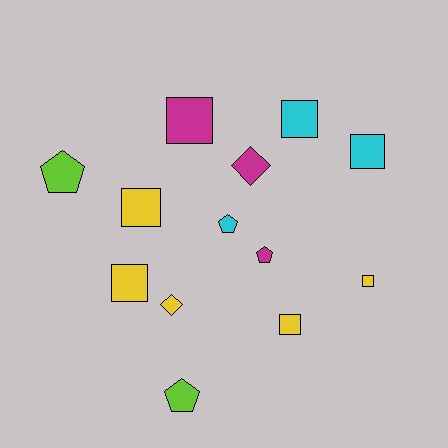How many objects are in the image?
There are 13 objects.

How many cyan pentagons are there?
There is 1 cyan pentagon.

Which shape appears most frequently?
Square, with 7 objects.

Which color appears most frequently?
Yellow, with 5 objects.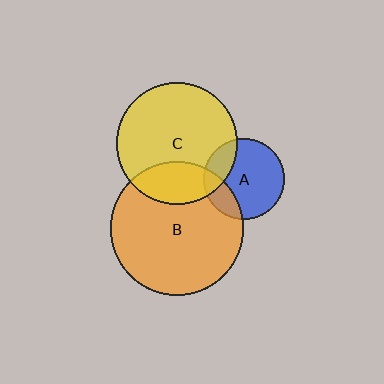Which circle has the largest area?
Circle B (orange).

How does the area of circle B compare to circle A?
Approximately 2.8 times.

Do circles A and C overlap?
Yes.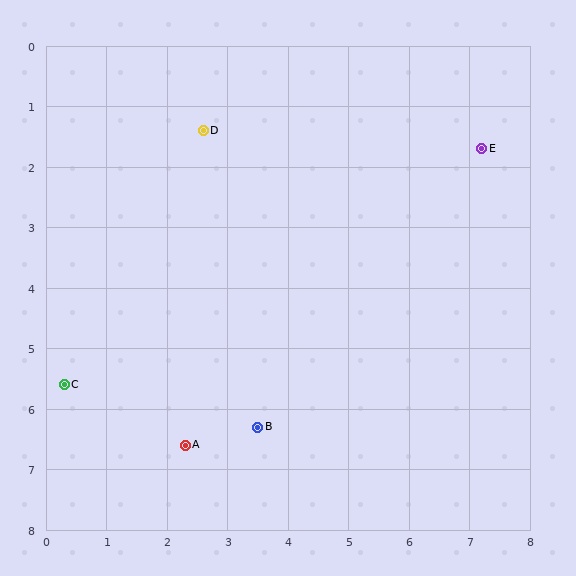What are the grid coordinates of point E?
Point E is at approximately (7.2, 1.7).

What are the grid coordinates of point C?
Point C is at approximately (0.3, 5.6).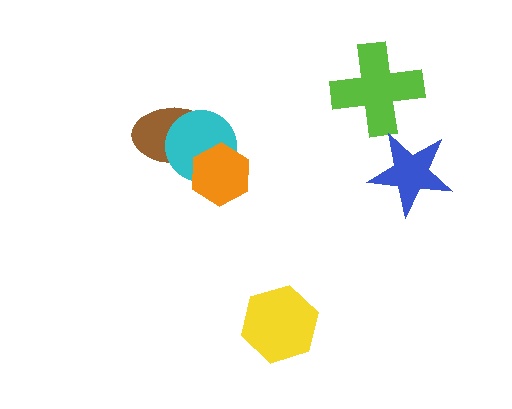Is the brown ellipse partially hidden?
Yes, it is partially covered by another shape.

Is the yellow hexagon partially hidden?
No, no other shape covers it.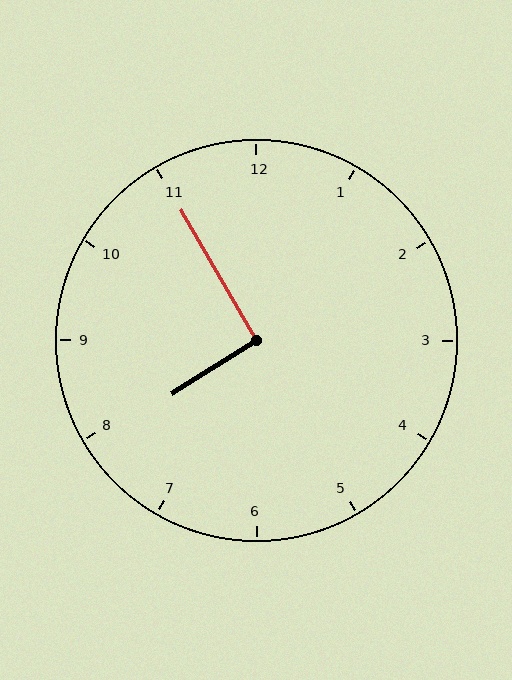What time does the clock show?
7:55.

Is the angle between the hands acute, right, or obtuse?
It is right.